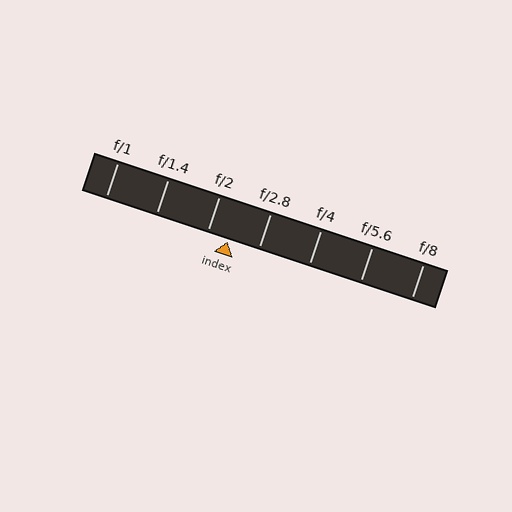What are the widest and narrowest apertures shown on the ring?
The widest aperture shown is f/1 and the narrowest is f/8.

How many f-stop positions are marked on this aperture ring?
There are 7 f-stop positions marked.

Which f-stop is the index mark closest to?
The index mark is closest to f/2.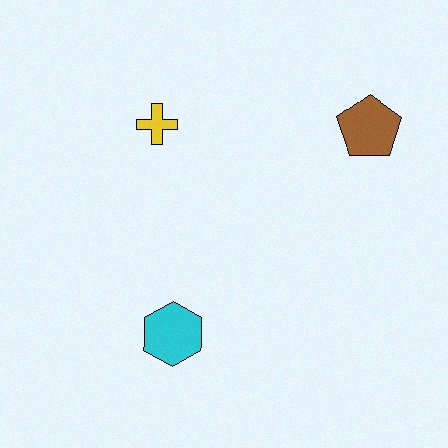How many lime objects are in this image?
There are no lime objects.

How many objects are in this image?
There are 3 objects.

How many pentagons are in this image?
There is 1 pentagon.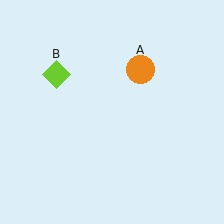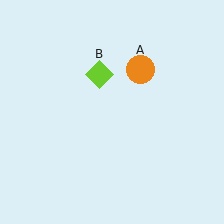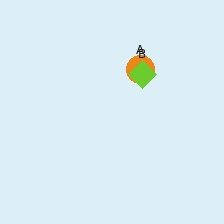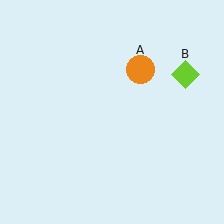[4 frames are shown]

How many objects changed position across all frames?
1 object changed position: lime diamond (object B).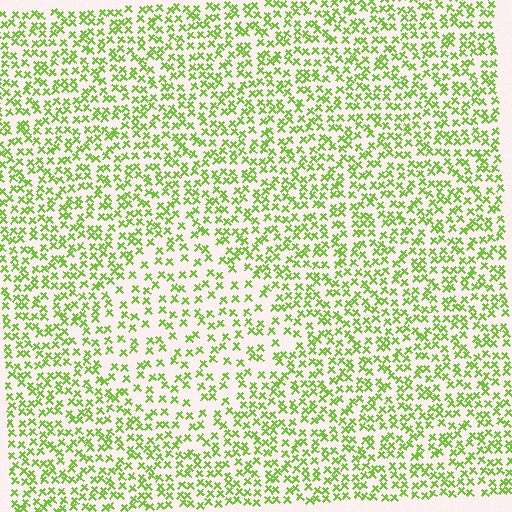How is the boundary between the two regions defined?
The boundary is defined by a change in element density (approximately 1.7x ratio). All elements are the same color, size, and shape.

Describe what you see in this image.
The image contains small lime elements arranged at two different densities. A diamond-shaped region is visible where the elements are less densely packed than the surrounding area.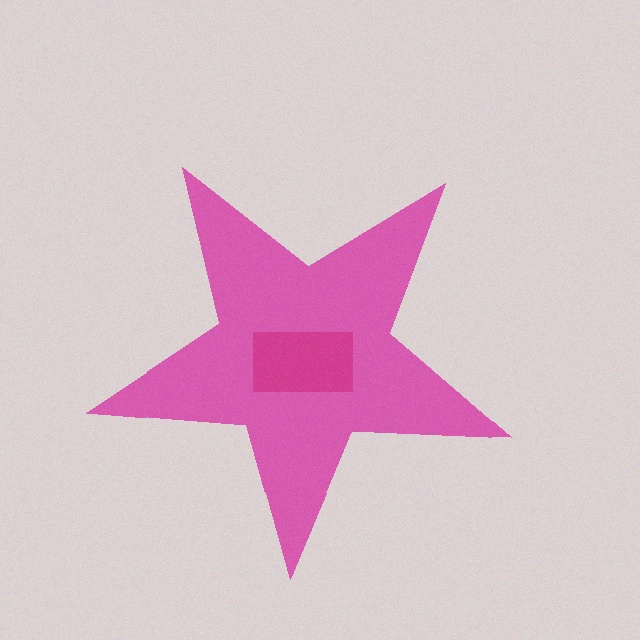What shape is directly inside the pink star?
The magenta rectangle.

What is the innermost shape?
The magenta rectangle.